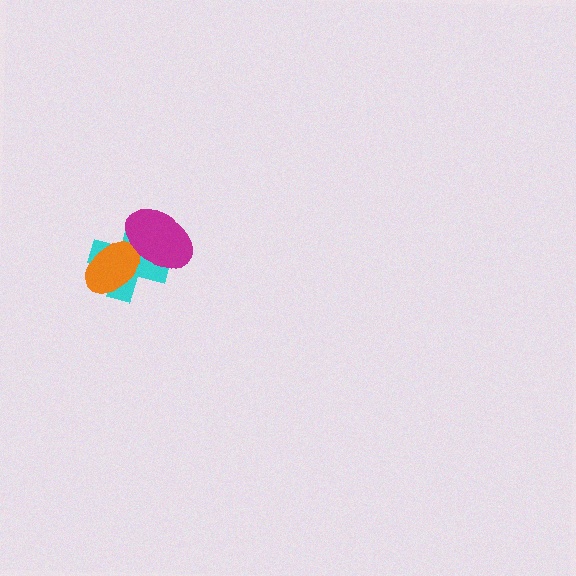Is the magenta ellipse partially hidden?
No, no other shape covers it.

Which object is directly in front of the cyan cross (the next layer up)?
The orange ellipse is directly in front of the cyan cross.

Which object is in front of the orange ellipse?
The magenta ellipse is in front of the orange ellipse.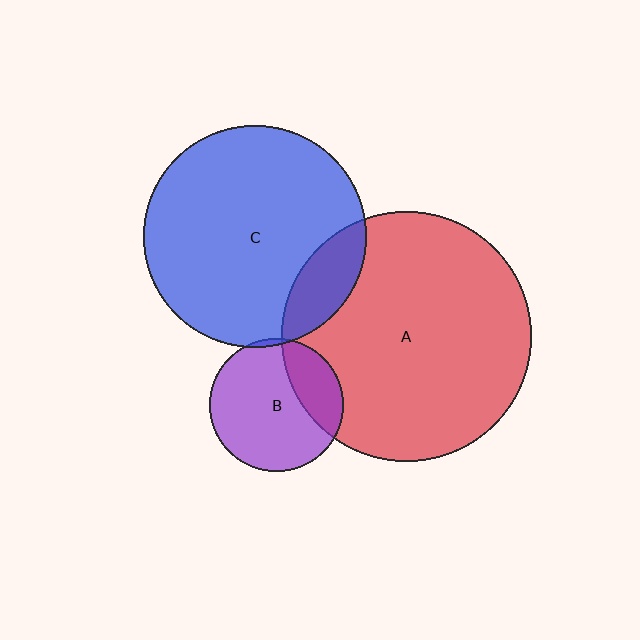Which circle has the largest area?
Circle A (red).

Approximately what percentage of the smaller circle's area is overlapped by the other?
Approximately 25%.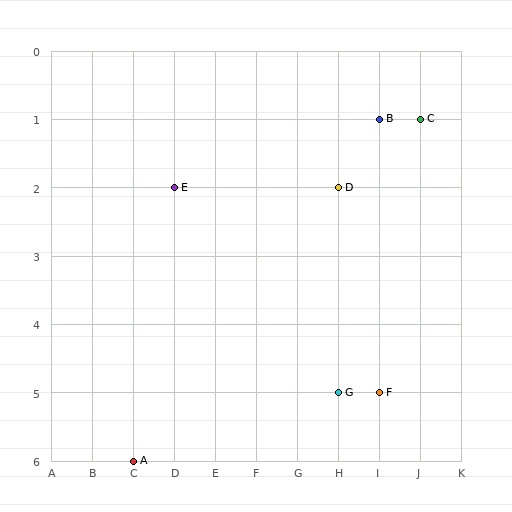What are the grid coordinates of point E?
Point E is at grid coordinates (D, 2).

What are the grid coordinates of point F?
Point F is at grid coordinates (I, 5).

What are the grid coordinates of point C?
Point C is at grid coordinates (J, 1).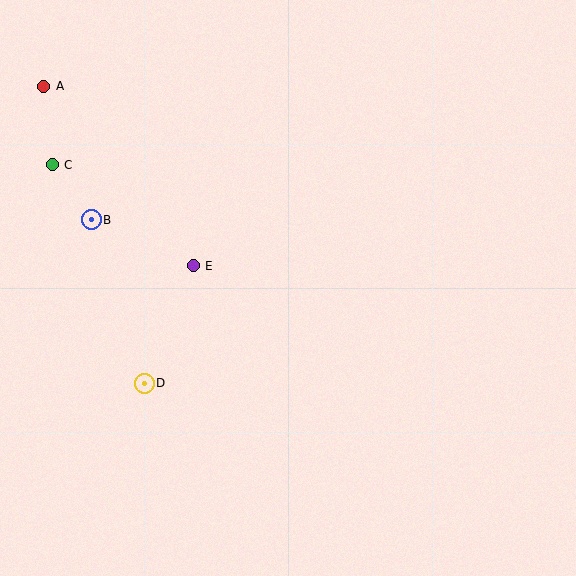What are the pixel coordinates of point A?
Point A is at (44, 86).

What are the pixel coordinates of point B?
Point B is at (91, 220).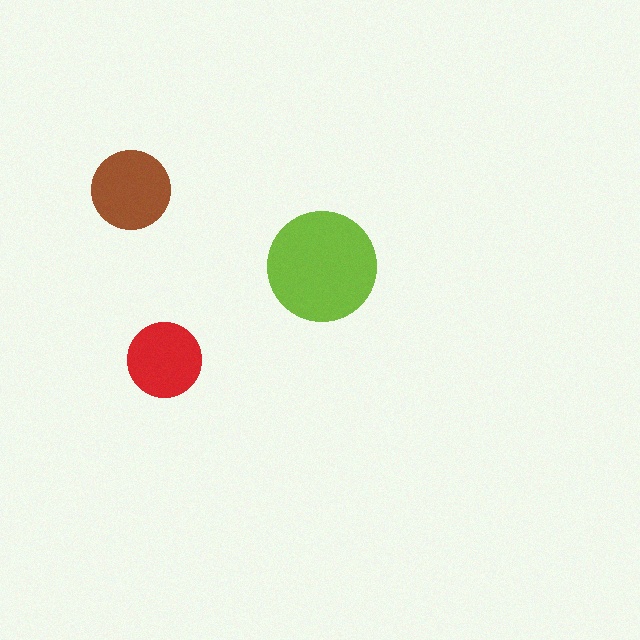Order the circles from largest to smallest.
the lime one, the brown one, the red one.